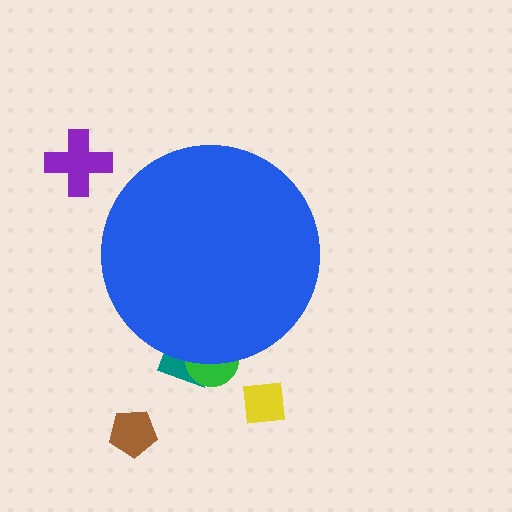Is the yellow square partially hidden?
No, the yellow square is fully visible.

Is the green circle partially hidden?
Yes, the green circle is partially hidden behind the blue circle.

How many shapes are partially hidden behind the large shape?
2 shapes are partially hidden.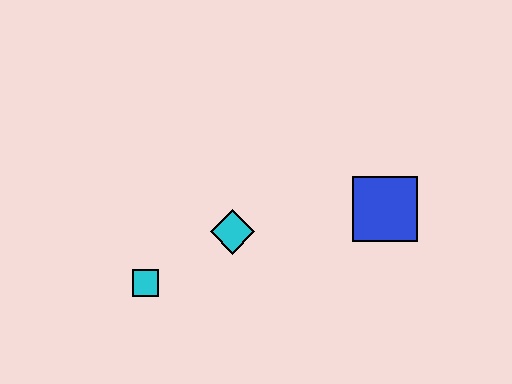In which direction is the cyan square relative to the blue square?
The cyan square is to the left of the blue square.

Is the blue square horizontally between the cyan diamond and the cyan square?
No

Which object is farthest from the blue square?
The cyan square is farthest from the blue square.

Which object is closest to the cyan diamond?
The cyan square is closest to the cyan diamond.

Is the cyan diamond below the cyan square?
No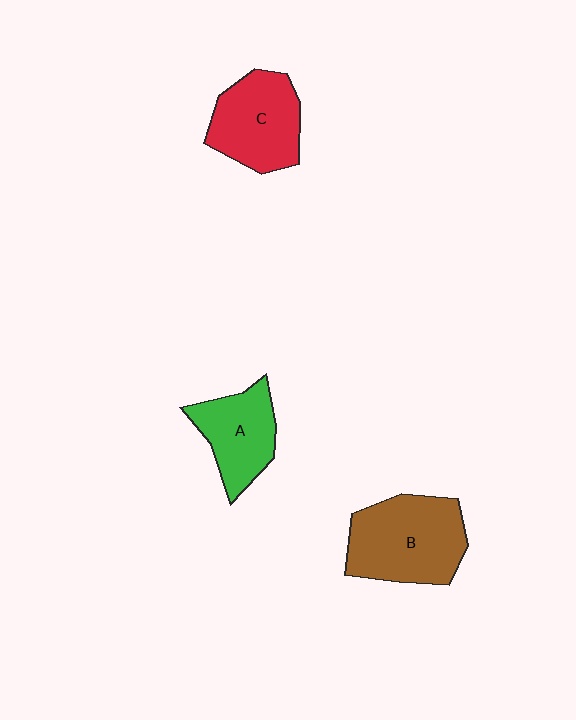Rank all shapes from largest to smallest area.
From largest to smallest: B (brown), C (red), A (green).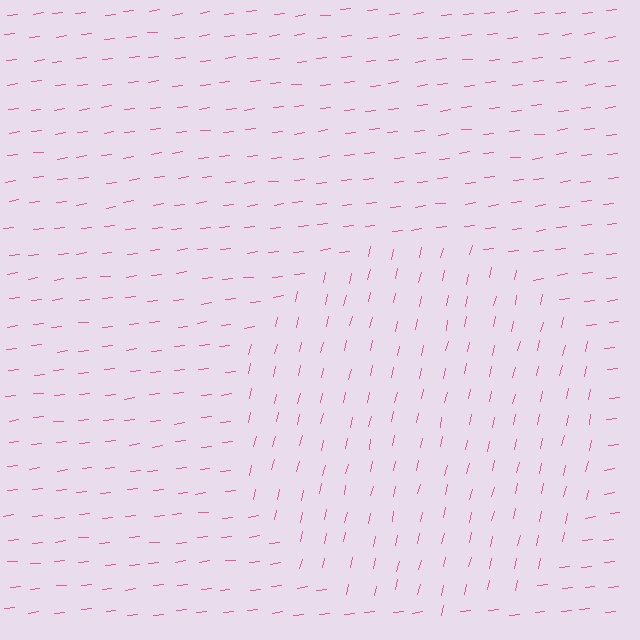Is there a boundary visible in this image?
Yes, there is a texture boundary formed by a change in line orientation.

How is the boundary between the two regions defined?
The boundary is defined purely by a change in line orientation (approximately 70 degrees difference). All lines are the same color and thickness.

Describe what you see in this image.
The image is filled with small pink line segments. A circle region in the image has lines oriented differently from the surrounding lines, creating a visible texture boundary.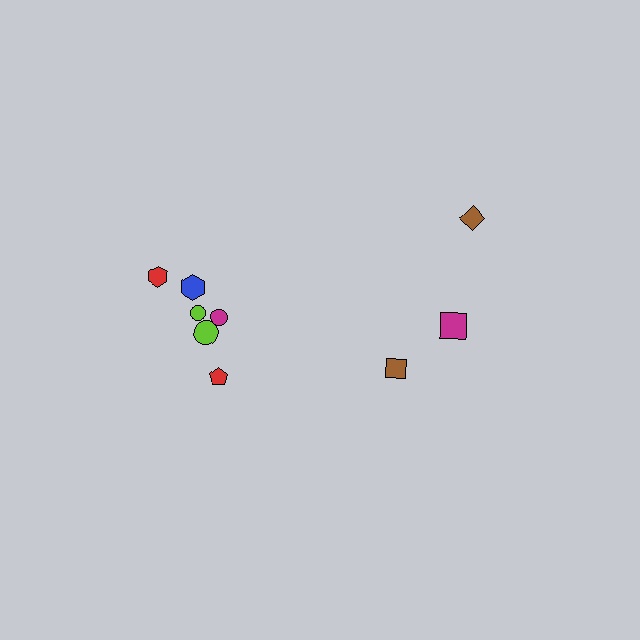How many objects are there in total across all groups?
There are 9 objects.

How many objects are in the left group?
There are 6 objects.